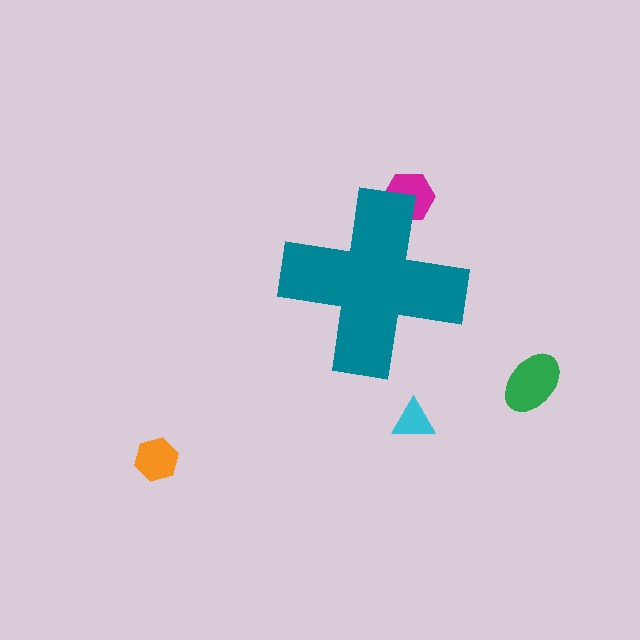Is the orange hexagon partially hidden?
No, the orange hexagon is fully visible.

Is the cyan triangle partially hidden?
No, the cyan triangle is fully visible.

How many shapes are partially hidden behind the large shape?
1 shape is partially hidden.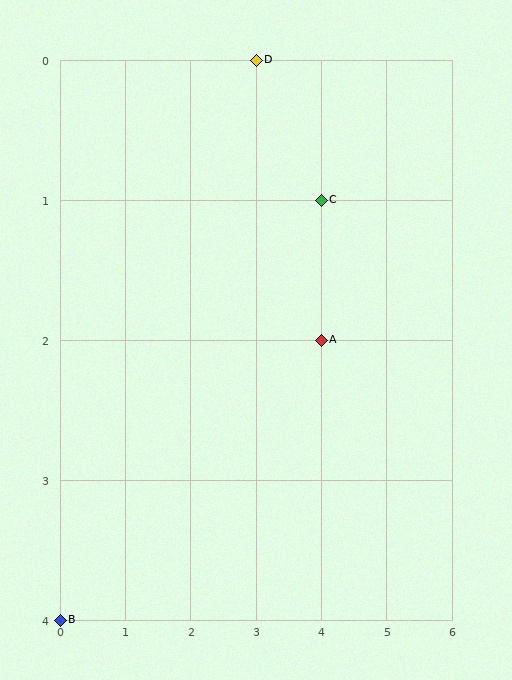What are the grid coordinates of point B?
Point B is at grid coordinates (0, 4).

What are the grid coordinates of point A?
Point A is at grid coordinates (4, 2).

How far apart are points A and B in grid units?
Points A and B are 4 columns and 2 rows apart (about 4.5 grid units diagonally).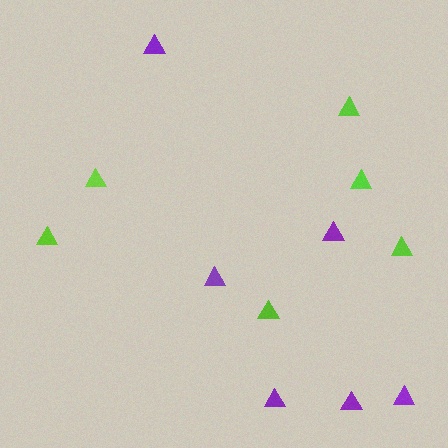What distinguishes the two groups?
There are 2 groups: one group of lime triangles (6) and one group of purple triangles (6).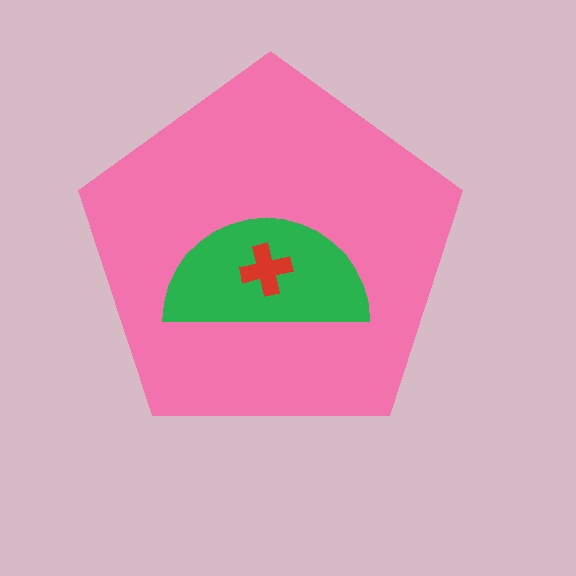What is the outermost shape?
The pink pentagon.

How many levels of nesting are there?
3.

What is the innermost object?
The red cross.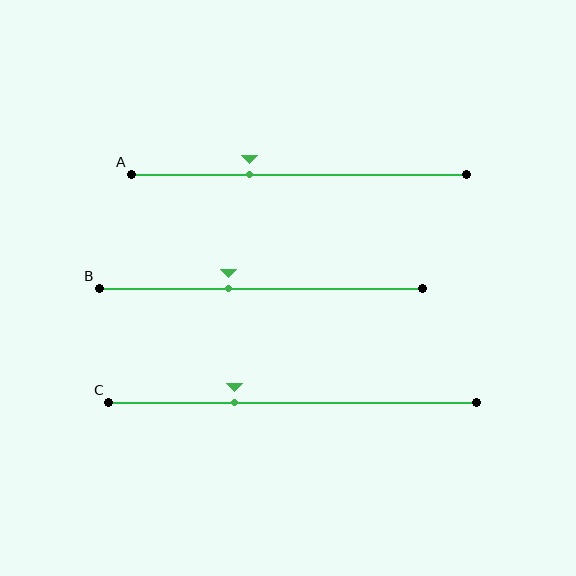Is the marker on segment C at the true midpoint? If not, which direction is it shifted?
No, the marker on segment C is shifted to the left by about 16% of the segment length.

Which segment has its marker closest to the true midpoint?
Segment B has its marker closest to the true midpoint.